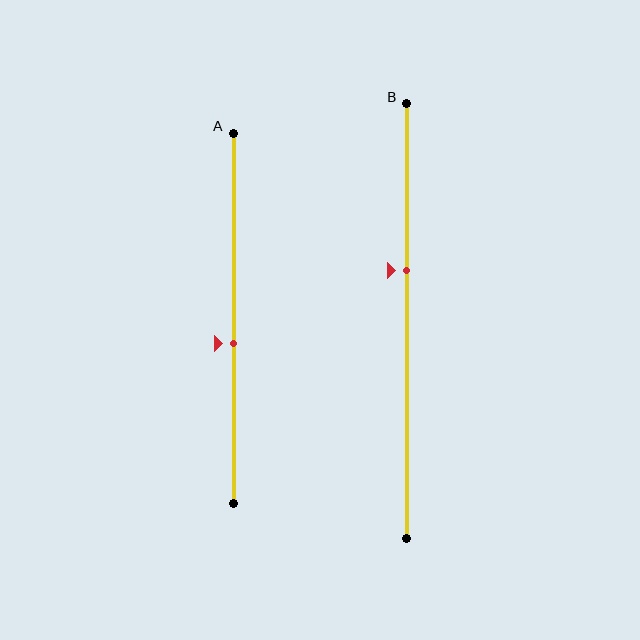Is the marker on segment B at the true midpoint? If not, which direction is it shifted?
No, the marker on segment B is shifted upward by about 12% of the segment length.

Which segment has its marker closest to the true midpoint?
Segment A has its marker closest to the true midpoint.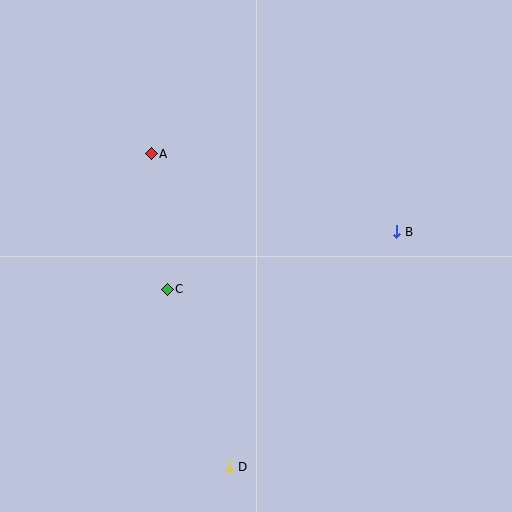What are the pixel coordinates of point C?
Point C is at (167, 289).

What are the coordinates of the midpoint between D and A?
The midpoint between D and A is at (190, 310).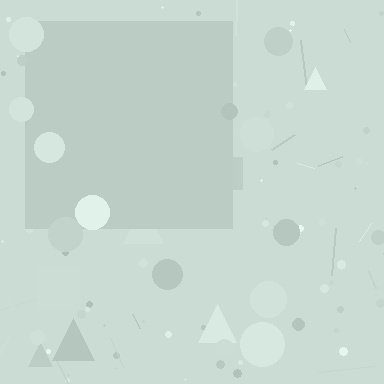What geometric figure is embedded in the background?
A square is embedded in the background.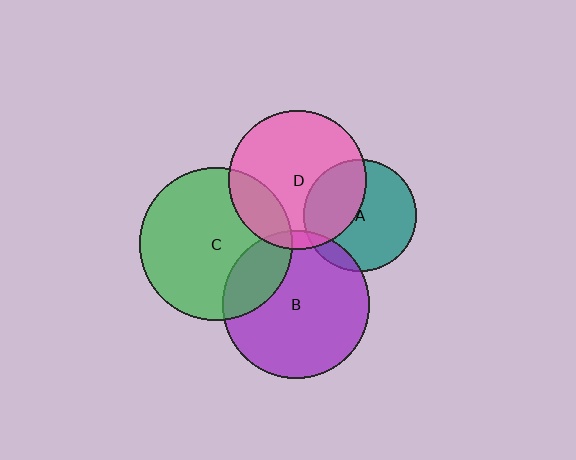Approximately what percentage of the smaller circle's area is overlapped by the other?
Approximately 5%.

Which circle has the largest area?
Circle C (green).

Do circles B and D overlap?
Yes.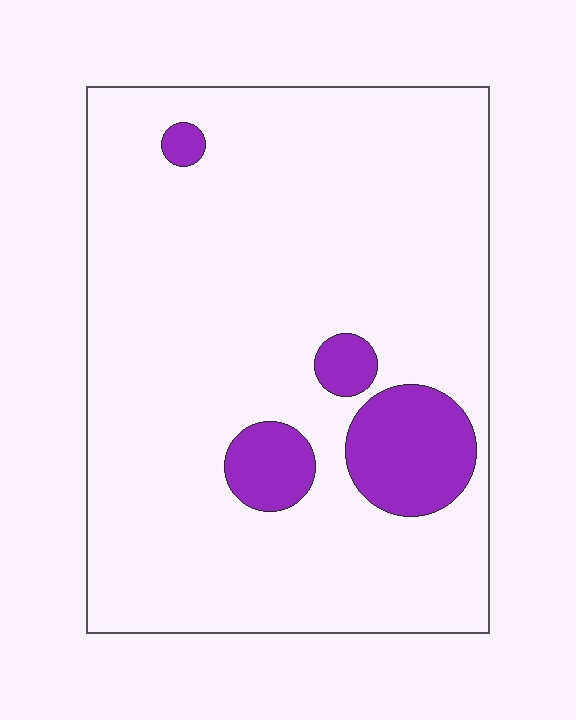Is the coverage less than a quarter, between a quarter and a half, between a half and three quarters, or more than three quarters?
Less than a quarter.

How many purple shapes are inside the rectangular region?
4.